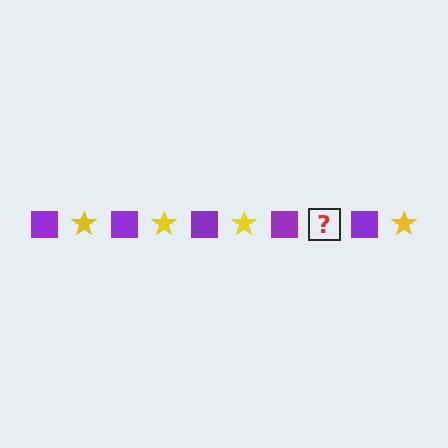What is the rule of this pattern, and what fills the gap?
The rule is that the pattern alternates between purple square and yellow star. The gap should be filled with a yellow star.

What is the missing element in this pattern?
The missing element is a yellow star.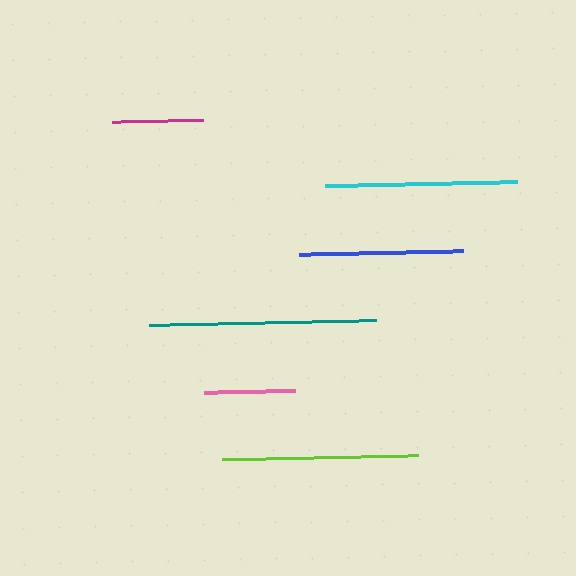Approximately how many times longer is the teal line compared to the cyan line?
The teal line is approximately 1.2 times the length of the cyan line.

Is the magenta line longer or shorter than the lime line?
The lime line is longer than the magenta line.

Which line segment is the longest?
The teal line is the longest at approximately 227 pixels.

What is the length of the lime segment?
The lime segment is approximately 197 pixels long.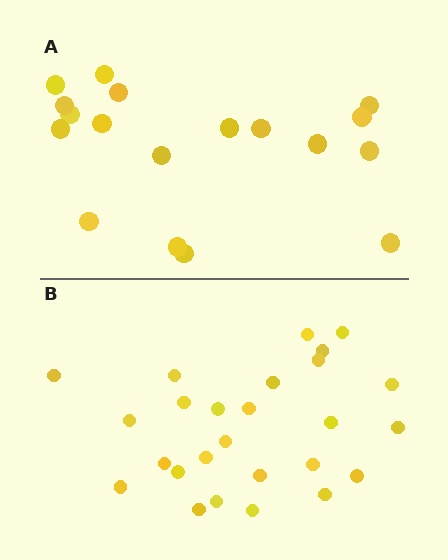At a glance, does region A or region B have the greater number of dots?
Region B (the bottom region) has more dots.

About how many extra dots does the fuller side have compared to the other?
Region B has roughly 8 or so more dots than region A.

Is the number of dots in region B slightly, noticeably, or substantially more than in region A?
Region B has noticeably more, but not dramatically so. The ratio is roughly 1.4 to 1.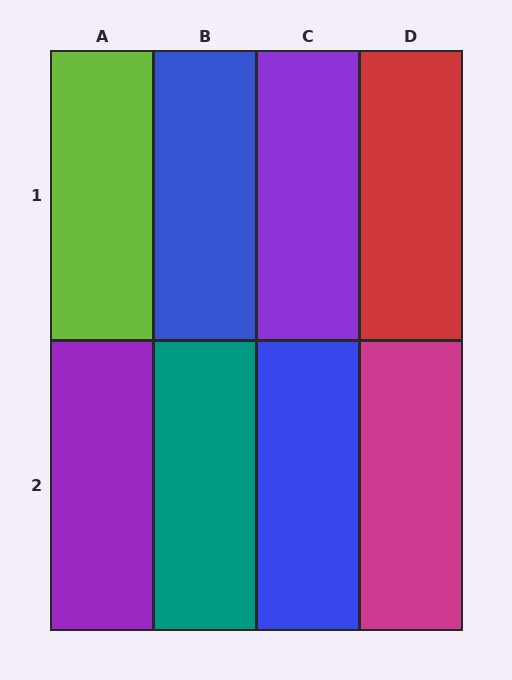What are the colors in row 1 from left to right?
Lime, blue, purple, red.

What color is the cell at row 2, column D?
Magenta.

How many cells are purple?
2 cells are purple.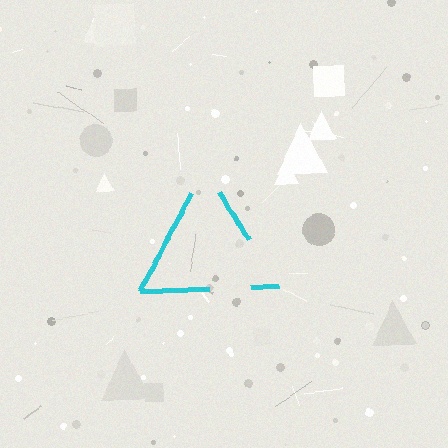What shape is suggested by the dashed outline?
The dashed outline suggests a triangle.